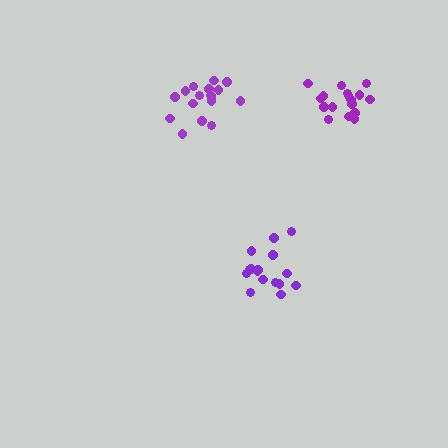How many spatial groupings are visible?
There are 3 spatial groupings.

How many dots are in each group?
Group 1: 16 dots, Group 2: 17 dots, Group 3: 17 dots (50 total).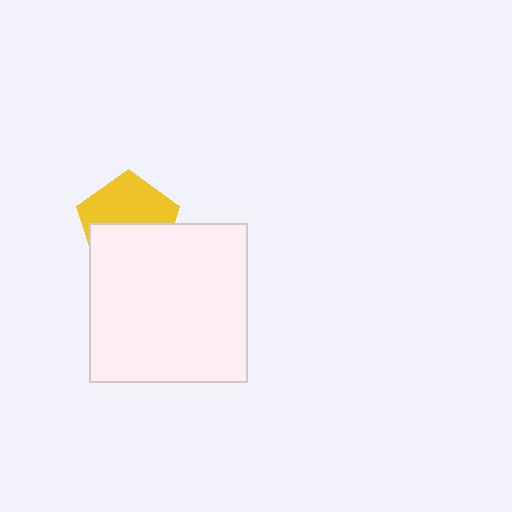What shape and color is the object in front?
The object in front is a white rectangle.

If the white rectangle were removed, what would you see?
You would see the complete yellow pentagon.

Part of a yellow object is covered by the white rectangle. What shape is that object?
It is a pentagon.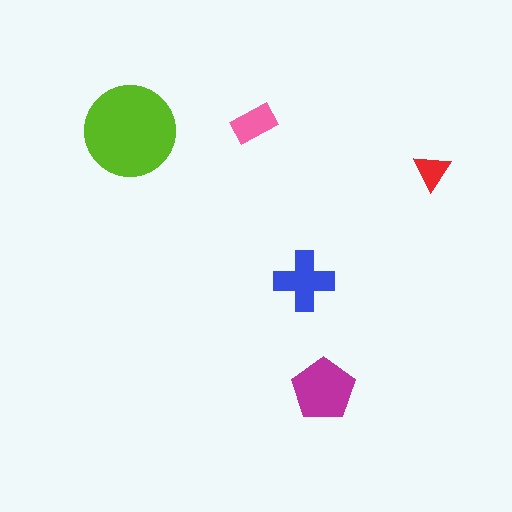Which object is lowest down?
The magenta pentagon is bottommost.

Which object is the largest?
The lime circle.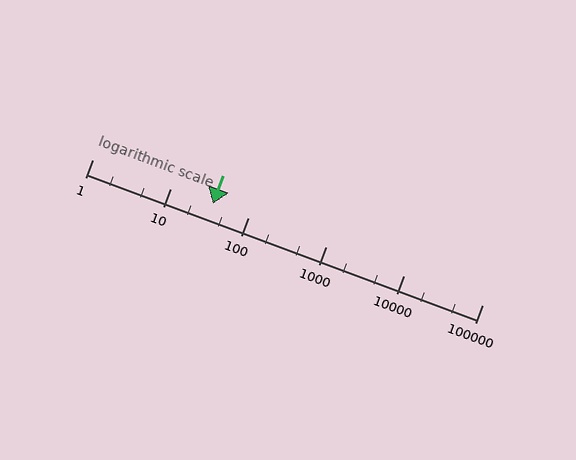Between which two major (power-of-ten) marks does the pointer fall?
The pointer is between 10 and 100.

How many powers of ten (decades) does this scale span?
The scale spans 5 decades, from 1 to 100000.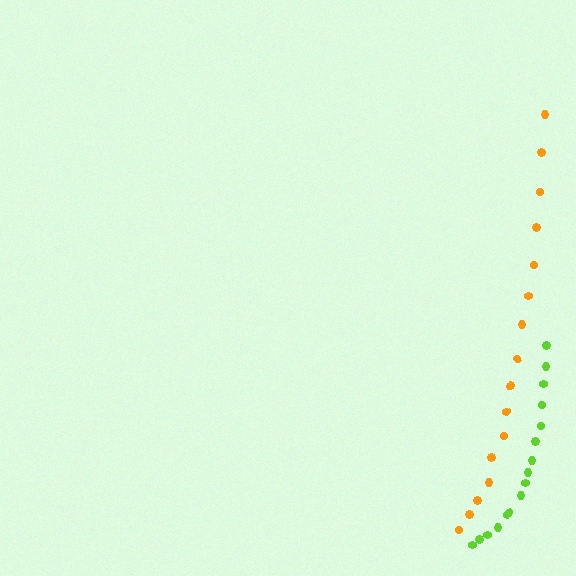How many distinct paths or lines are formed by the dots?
There are 2 distinct paths.